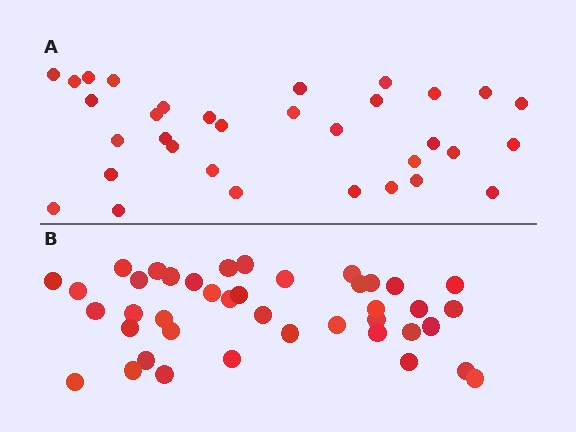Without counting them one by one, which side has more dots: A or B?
Region B (the bottom region) has more dots.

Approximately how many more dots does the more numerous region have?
Region B has roughly 8 or so more dots than region A.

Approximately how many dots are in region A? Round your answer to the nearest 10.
About 30 dots. (The exact count is 33, which rounds to 30.)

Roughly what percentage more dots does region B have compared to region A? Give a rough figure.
About 25% more.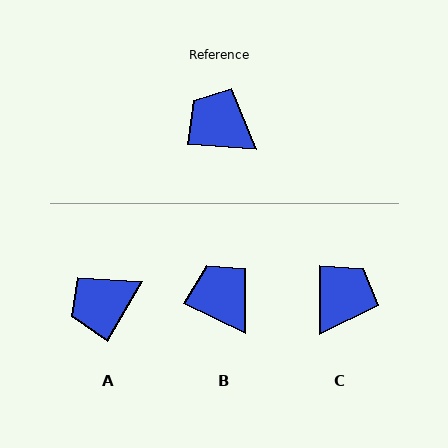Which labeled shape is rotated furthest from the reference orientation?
C, about 86 degrees away.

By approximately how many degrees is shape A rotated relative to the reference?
Approximately 64 degrees counter-clockwise.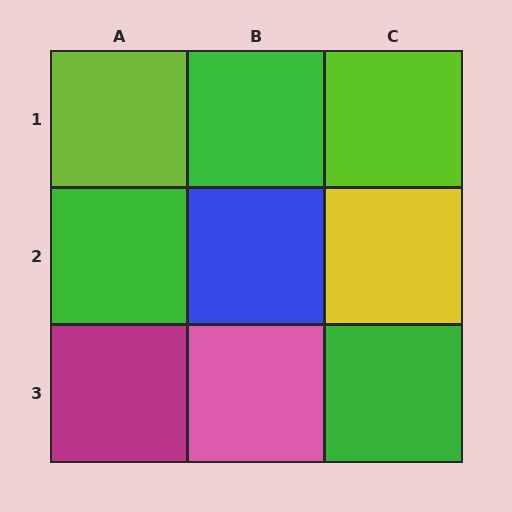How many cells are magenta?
1 cell is magenta.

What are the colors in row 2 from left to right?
Green, blue, yellow.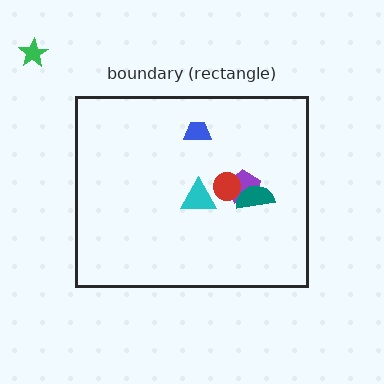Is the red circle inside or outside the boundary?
Inside.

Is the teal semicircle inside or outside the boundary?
Inside.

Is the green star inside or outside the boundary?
Outside.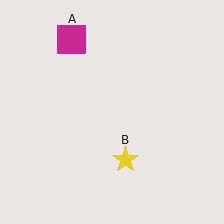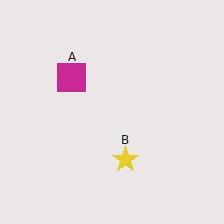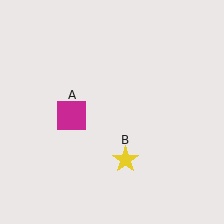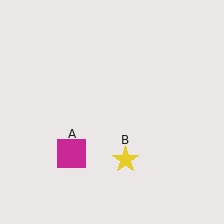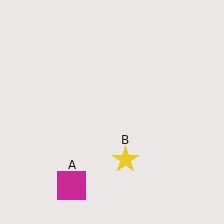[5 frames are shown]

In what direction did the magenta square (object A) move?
The magenta square (object A) moved down.